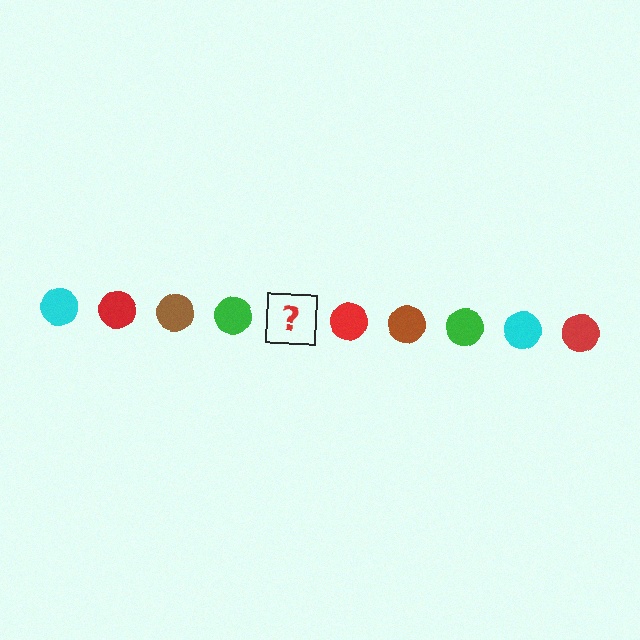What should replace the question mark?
The question mark should be replaced with a cyan circle.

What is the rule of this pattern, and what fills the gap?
The rule is that the pattern cycles through cyan, red, brown, green circles. The gap should be filled with a cyan circle.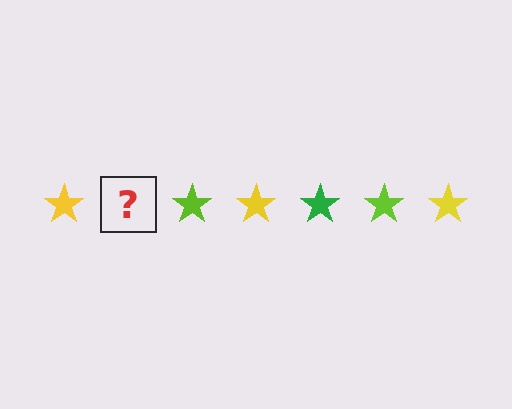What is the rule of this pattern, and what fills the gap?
The rule is that the pattern cycles through yellow, green, lime stars. The gap should be filled with a green star.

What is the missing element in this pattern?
The missing element is a green star.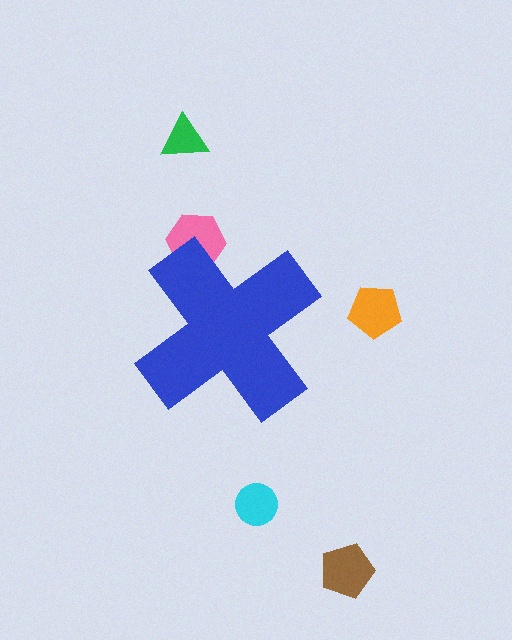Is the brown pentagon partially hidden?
No, the brown pentagon is fully visible.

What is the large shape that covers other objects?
A blue cross.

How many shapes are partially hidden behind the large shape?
1 shape is partially hidden.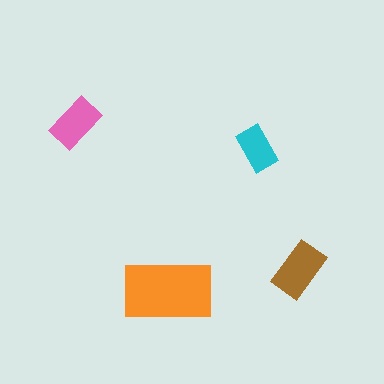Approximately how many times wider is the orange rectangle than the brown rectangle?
About 1.5 times wider.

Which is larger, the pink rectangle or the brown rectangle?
The brown one.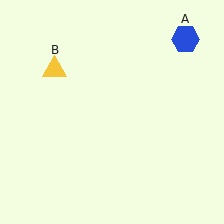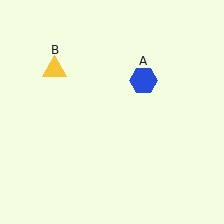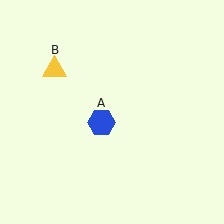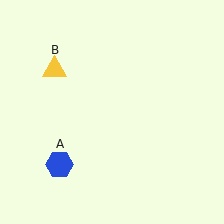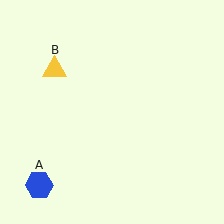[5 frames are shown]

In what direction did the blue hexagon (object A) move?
The blue hexagon (object A) moved down and to the left.